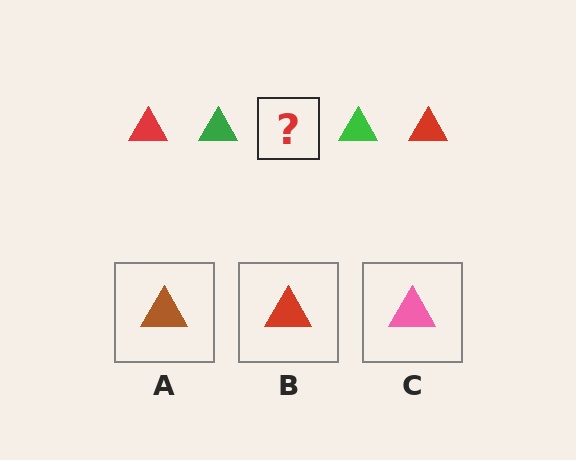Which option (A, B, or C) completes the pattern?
B.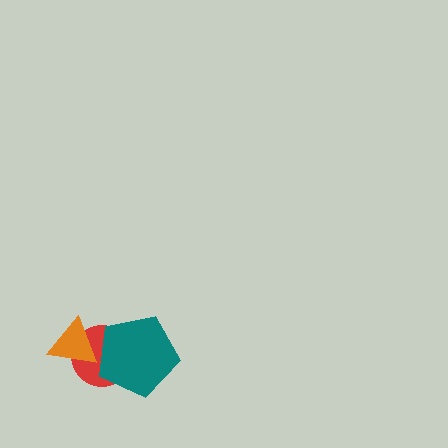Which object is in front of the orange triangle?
The teal pentagon is in front of the orange triangle.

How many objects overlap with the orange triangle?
2 objects overlap with the orange triangle.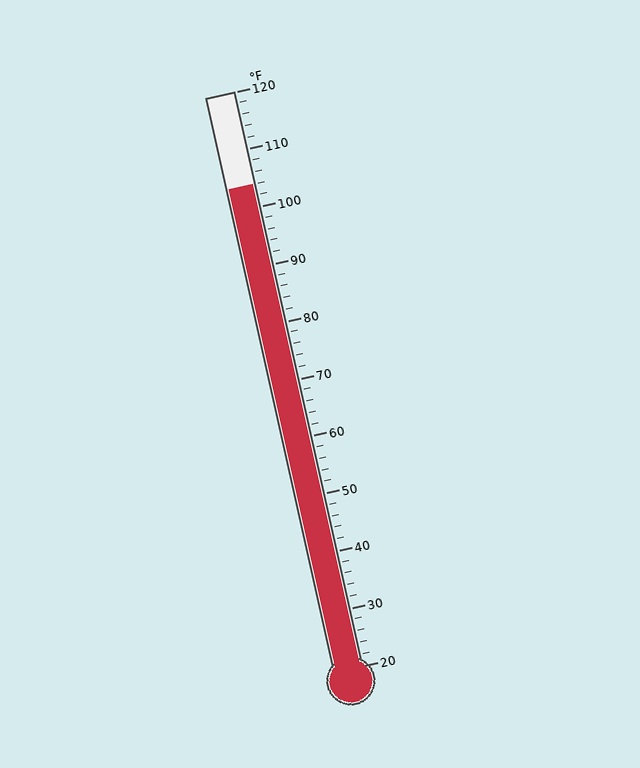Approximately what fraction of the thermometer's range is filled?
The thermometer is filled to approximately 85% of its range.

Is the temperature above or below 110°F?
The temperature is below 110°F.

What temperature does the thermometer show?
The thermometer shows approximately 104°F.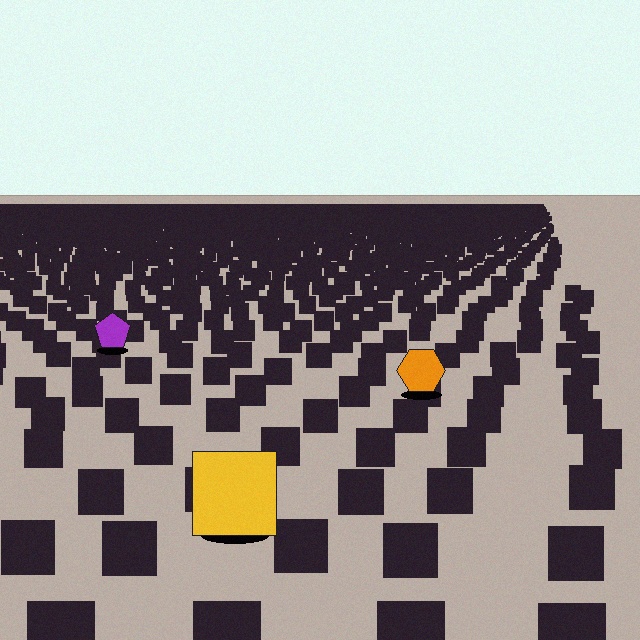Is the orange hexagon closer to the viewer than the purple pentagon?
Yes. The orange hexagon is closer — you can tell from the texture gradient: the ground texture is coarser near it.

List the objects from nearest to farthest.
From nearest to farthest: the yellow square, the orange hexagon, the purple pentagon.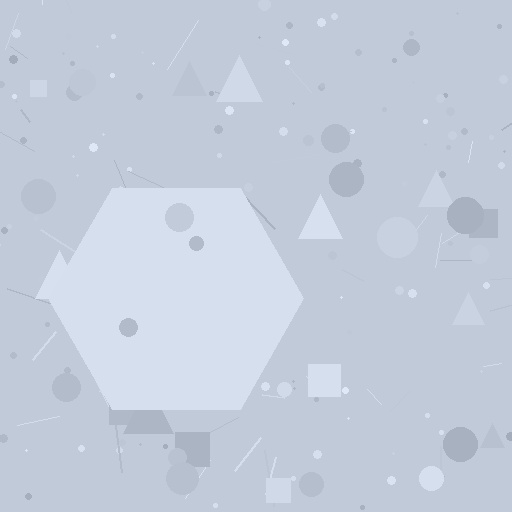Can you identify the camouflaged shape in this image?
The camouflaged shape is a hexagon.